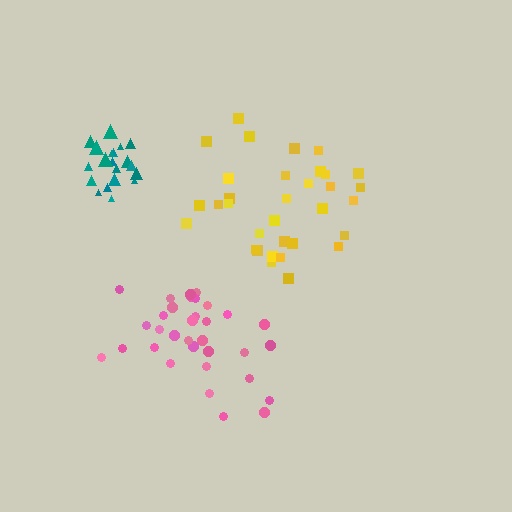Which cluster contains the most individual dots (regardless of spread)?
Pink (33).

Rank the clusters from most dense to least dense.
teal, pink, yellow.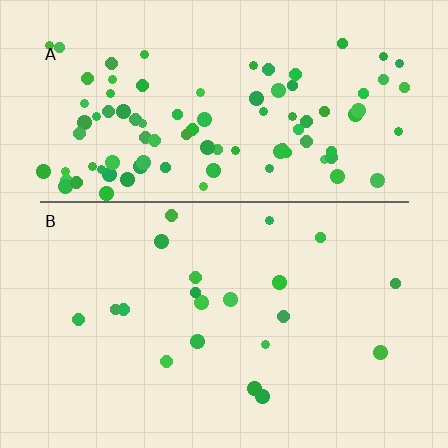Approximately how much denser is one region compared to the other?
Approximately 4.6× — region A over region B.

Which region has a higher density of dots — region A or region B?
A (the top).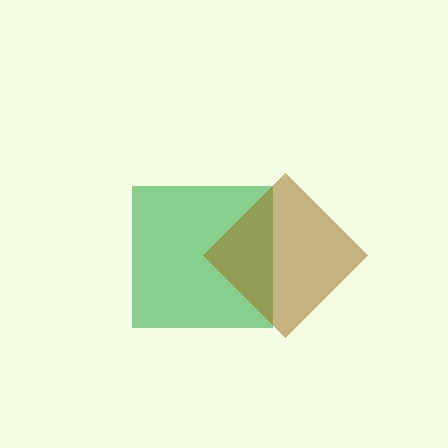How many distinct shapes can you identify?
There are 2 distinct shapes: a green square, a brown diamond.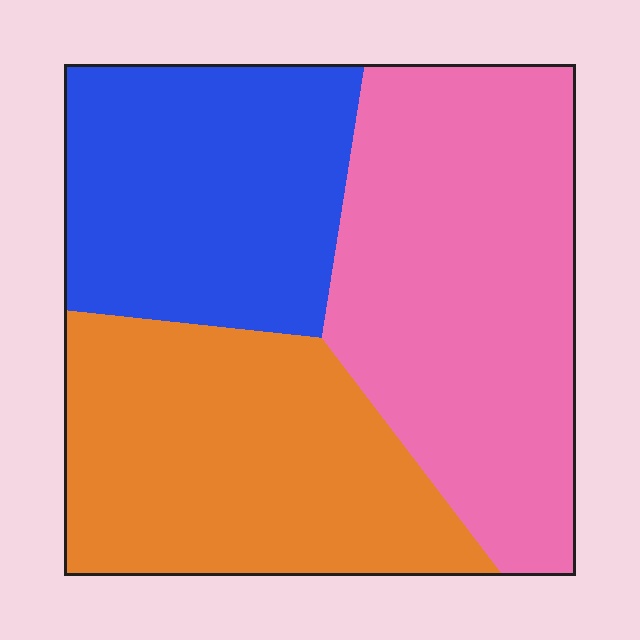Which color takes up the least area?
Blue, at roughly 30%.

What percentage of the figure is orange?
Orange takes up about one third (1/3) of the figure.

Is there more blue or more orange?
Orange.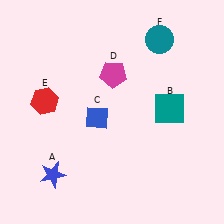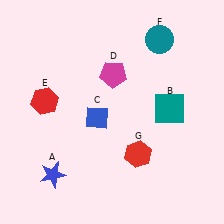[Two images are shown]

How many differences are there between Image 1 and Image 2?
There is 1 difference between the two images.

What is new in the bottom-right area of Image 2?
A red hexagon (G) was added in the bottom-right area of Image 2.